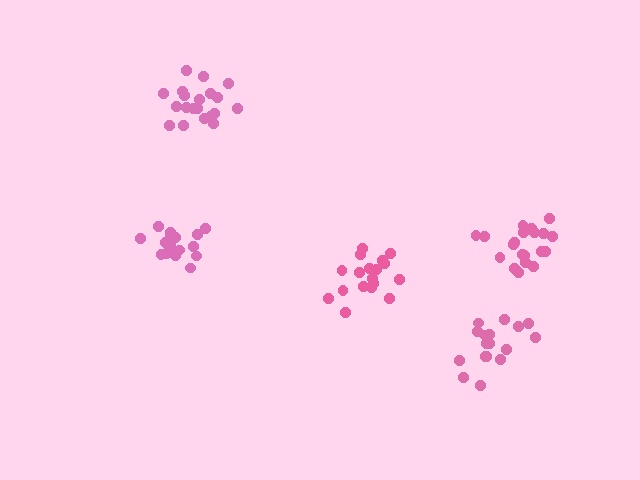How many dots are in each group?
Group 1: 19 dots, Group 2: 20 dots, Group 3: 20 dots, Group 4: 16 dots, Group 5: 17 dots (92 total).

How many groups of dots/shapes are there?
There are 5 groups.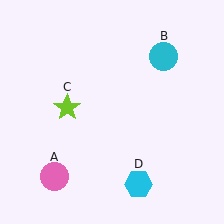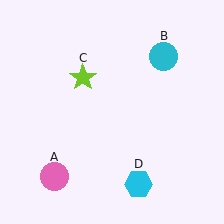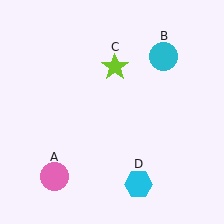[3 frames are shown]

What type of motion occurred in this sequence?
The lime star (object C) rotated clockwise around the center of the scene.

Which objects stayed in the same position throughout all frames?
Pink circle (object A) and cyan circle (object B) and cyan hexagon (object D) remained stationary.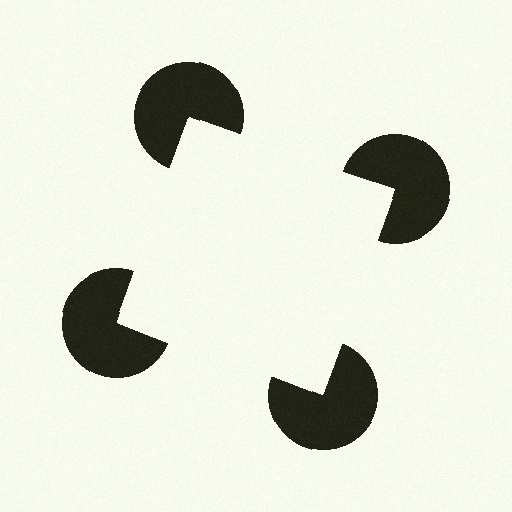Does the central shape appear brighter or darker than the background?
It typically appears slightly brighter than the background, even though no actual brightness change is drawn.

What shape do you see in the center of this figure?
An illusory square — its edges are inferred from the aligned wedge cuts in the pac-man discs, not physically drawn.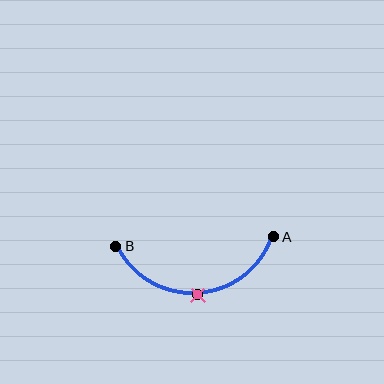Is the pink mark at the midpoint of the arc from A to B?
Yes. The pink mark lies on the arc at equal arc-length from both A and B — it is the arc midpoint.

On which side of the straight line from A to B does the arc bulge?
The arc bulges below the straight line connecting A and B.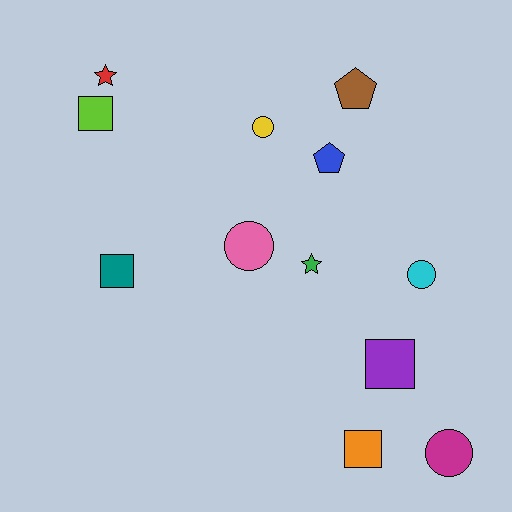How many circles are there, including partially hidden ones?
There are 4 circles.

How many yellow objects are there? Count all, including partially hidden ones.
There is 1 yellow object.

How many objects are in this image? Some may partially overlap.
There are 12 objects.